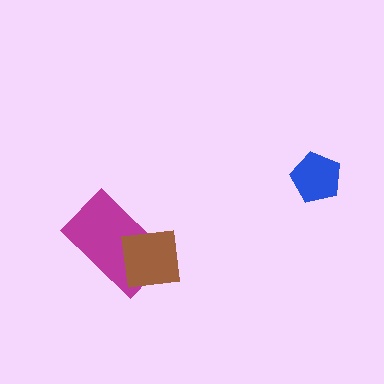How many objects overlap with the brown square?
1 object overlaps with the brown square.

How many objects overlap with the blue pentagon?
0 objects overlap with the blue pentagon.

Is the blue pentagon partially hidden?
No, no other shape covers it.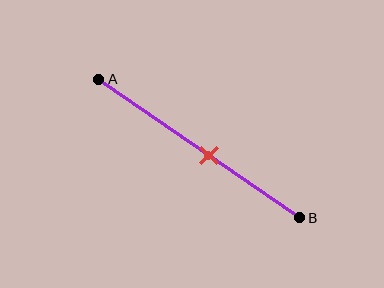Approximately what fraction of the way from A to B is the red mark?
The red mark is approximately 55% of the way from A to B.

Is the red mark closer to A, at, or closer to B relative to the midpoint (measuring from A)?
The red mark is closer to point B than the midpoint of segment AB.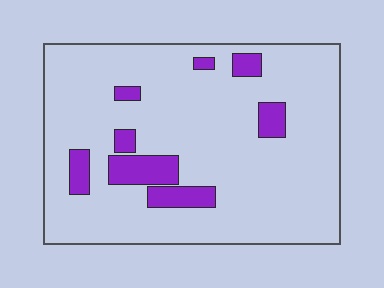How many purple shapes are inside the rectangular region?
8.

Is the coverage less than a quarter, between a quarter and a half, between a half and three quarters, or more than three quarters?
Less than a quarter.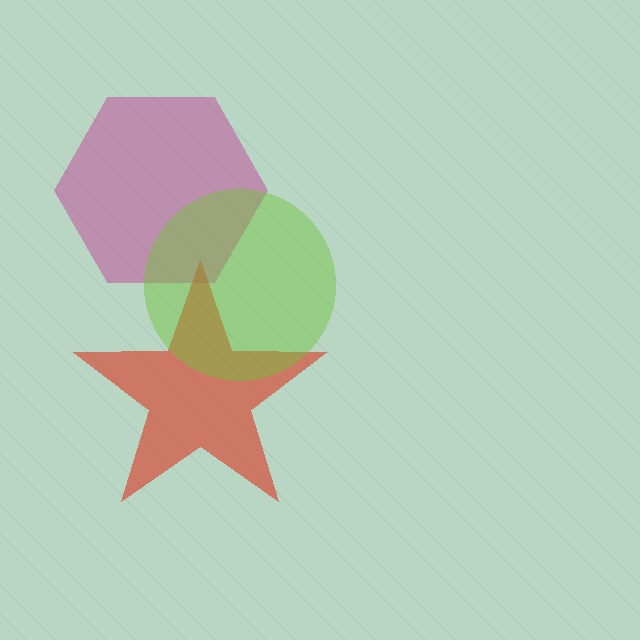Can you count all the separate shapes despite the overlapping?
Yes, there are 3 separate shapes.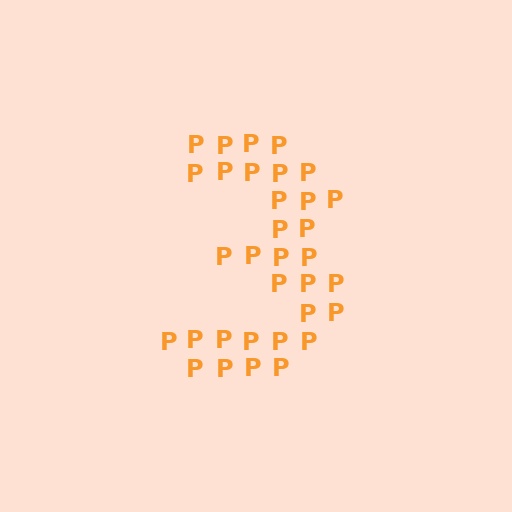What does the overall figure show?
The overall figure shows the digit 3.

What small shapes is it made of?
It is made of small letter P's.